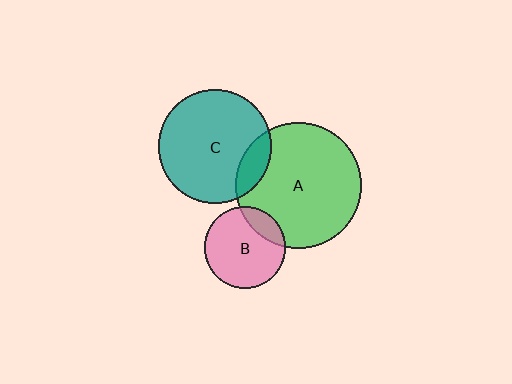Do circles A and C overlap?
Yes.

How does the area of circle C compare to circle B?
Approximately 1.9 times.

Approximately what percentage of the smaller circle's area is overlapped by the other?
Approximately 15%.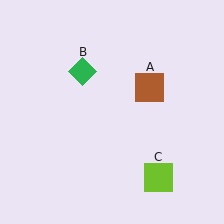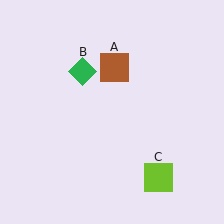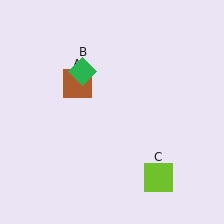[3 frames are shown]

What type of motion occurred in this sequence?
The brown square (object A) rotated counterclockwise around the center of the scene.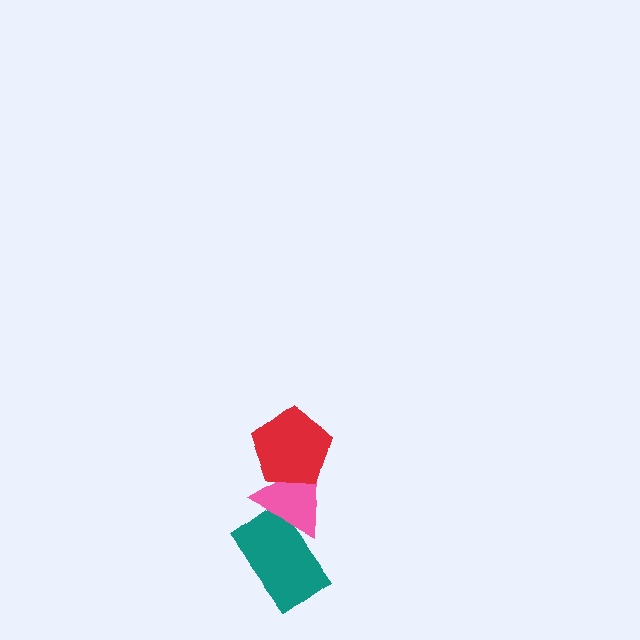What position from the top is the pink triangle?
The pink triangle is 2nd from the top.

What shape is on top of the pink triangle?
The red pentagon is on top of the pink triangle.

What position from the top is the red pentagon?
The red pentagon is 1st from the top.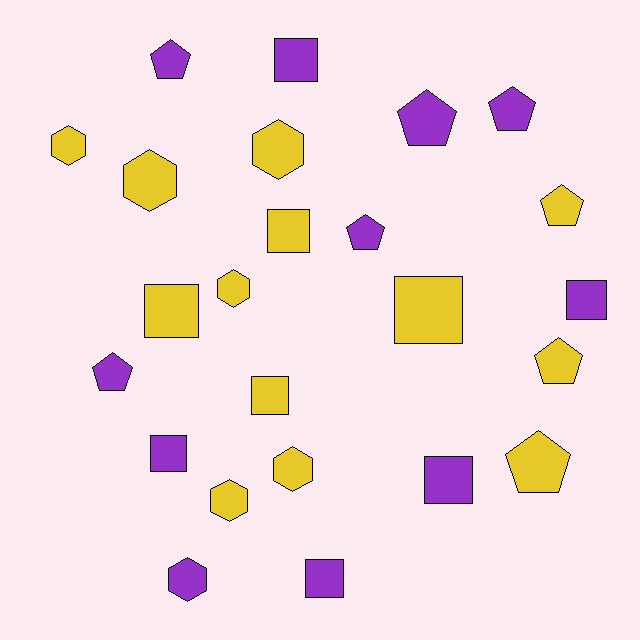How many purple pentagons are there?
There are 5 purple pentagons.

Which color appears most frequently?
Yellow, with 13 objects.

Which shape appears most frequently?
Square, with 9 objects.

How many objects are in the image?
There are 24 objects.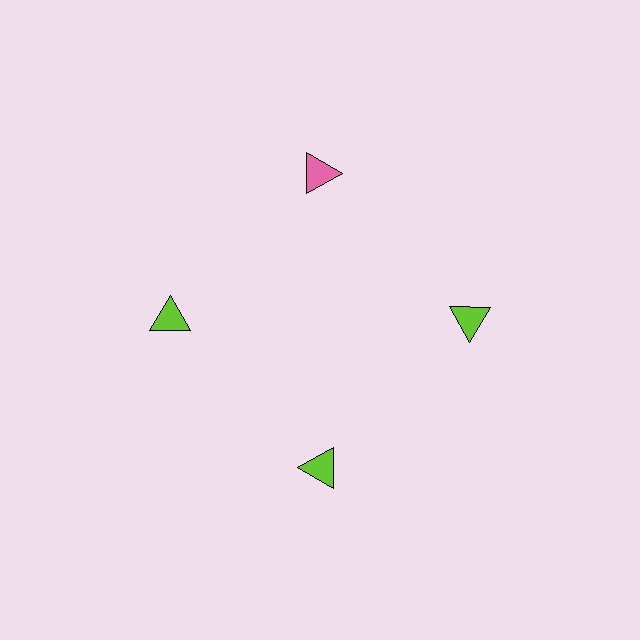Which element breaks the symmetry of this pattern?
The pink triangle at roughly the 12 o'clock position breaks the symmetry. All other shapes are lime triangles.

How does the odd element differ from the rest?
It has a different color: pink instead of lime.